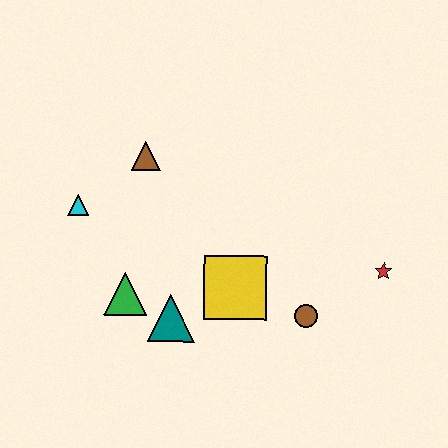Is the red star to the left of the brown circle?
No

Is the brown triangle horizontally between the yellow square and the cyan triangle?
Yes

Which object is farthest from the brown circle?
The cyan triangle is farthest from the brown circle.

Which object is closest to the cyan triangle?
The brown triangle is closest to the cyan triangle.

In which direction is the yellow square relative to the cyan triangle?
The yellow square is to the right of the cyan triangle.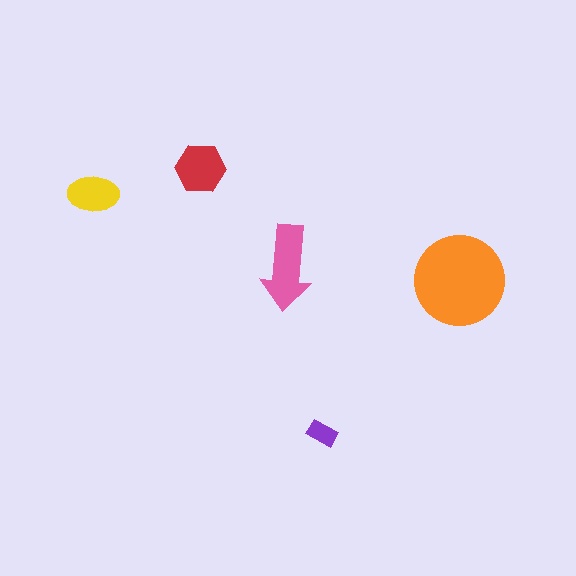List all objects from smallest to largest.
The purple rectangle, the yellow ellipse, the red hexagon, the pink arrow, the orange circle.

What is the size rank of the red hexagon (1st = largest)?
3rd.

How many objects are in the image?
There are 5 objects in the image.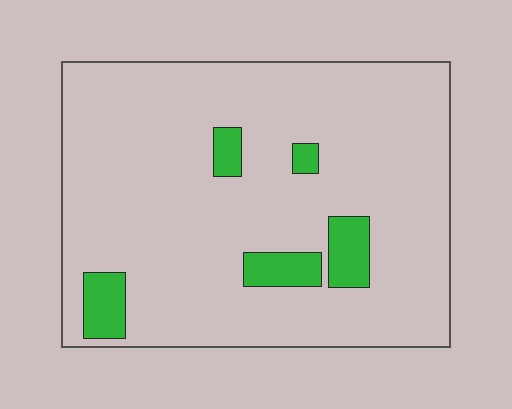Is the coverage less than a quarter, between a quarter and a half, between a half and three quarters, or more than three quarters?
Less than a quarter.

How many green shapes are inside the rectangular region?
5.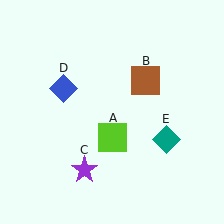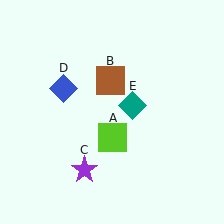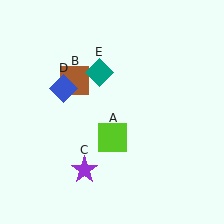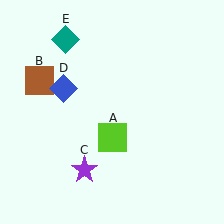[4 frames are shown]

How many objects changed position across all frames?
2 objects changed position: brown square (object B), teal diamond (object E).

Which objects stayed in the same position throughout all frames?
Lime square (object A) and purple star (object C) and blue diamond (object D) remained stationary.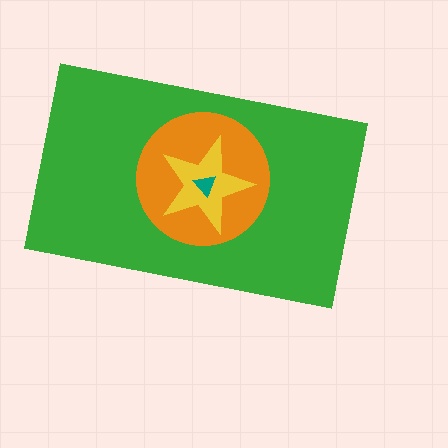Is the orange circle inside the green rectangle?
Yes.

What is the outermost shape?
The green rectangle.